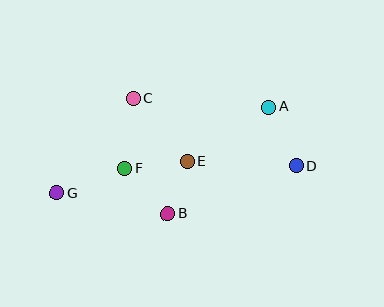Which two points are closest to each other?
Points B and E are closest to each other.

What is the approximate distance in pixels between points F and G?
The distance between F and G is approximately 73 pixels.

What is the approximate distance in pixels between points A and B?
The distance between A and B is approximately 147 pixels.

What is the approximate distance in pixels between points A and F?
The distance between A and F is approximately 157 pixels.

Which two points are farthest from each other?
Points D and G are farthest from each other.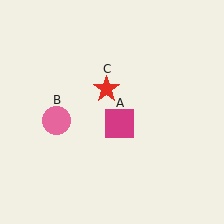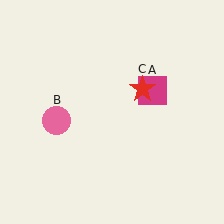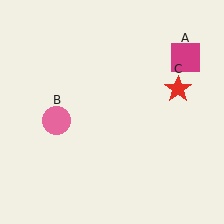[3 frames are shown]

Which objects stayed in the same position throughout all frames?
Pink circle (object B) remained stationary.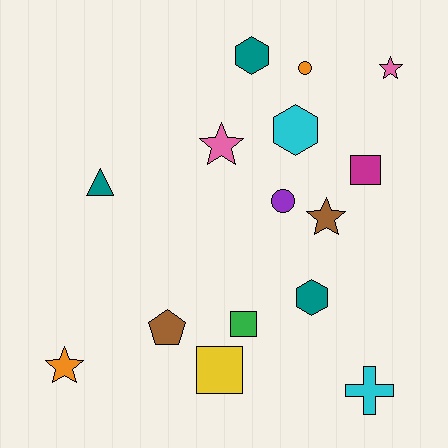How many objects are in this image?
There are 15 objects.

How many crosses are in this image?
There is 1 cross.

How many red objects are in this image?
There are no red objects.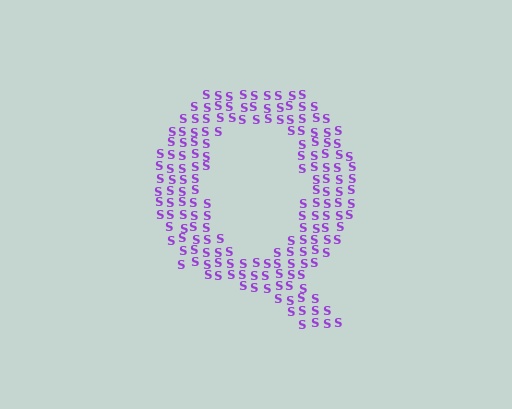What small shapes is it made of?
It is made of small letter S's.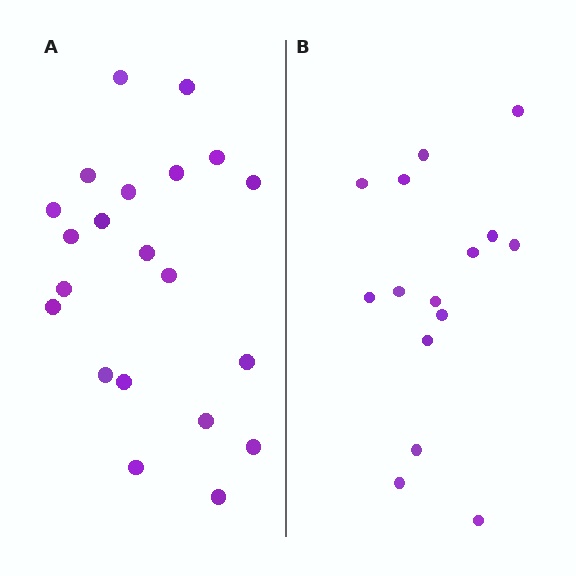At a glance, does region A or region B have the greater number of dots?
Region A (the left region) has more dots.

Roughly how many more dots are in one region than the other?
Region A has about 6 more dots than region B.